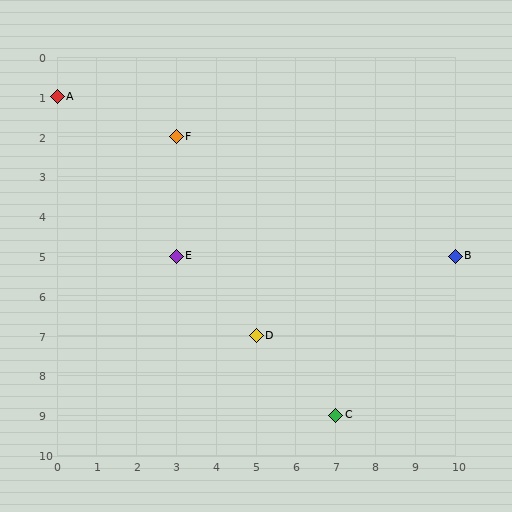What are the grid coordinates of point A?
Point A is at grid coordinates (0, 1).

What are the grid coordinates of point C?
Point C is at grid coordinates (7, 9).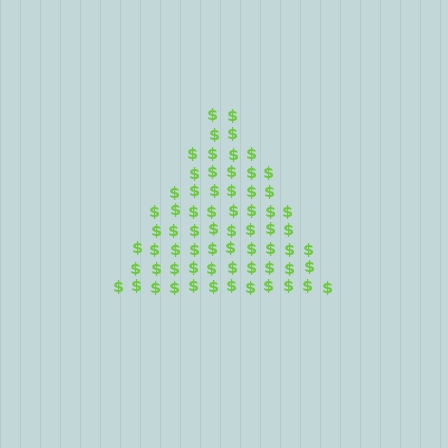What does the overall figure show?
The overall figure shows a triangle.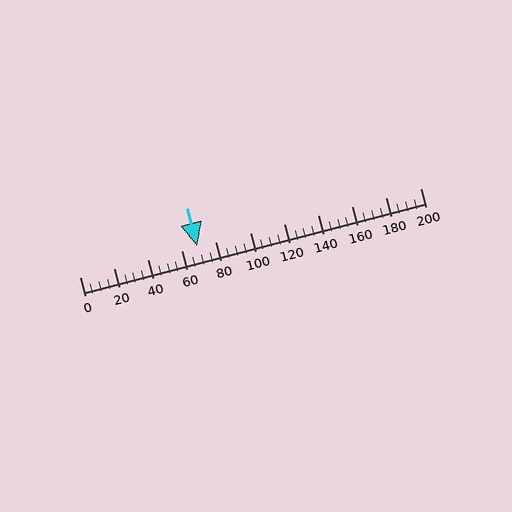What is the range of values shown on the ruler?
The ruler shows values from 0 to 200.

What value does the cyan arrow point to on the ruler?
The cyan arrow points to approximately 69.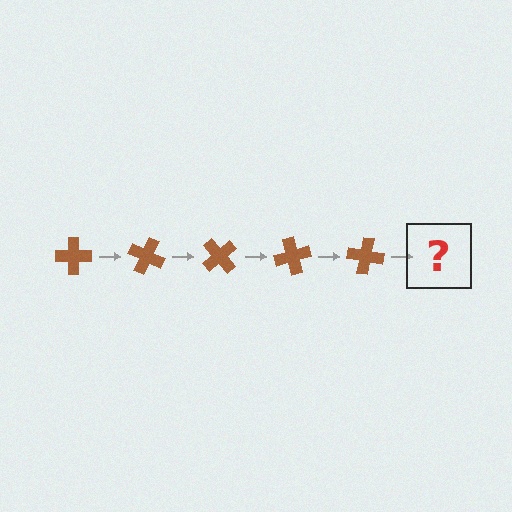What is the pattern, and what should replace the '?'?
The pattern is that the cross rotates 25 degrees each step. The '?' should be a brown cross rotated 125 degrees.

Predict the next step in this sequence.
The next step is a brown cross rotated 125 degrees.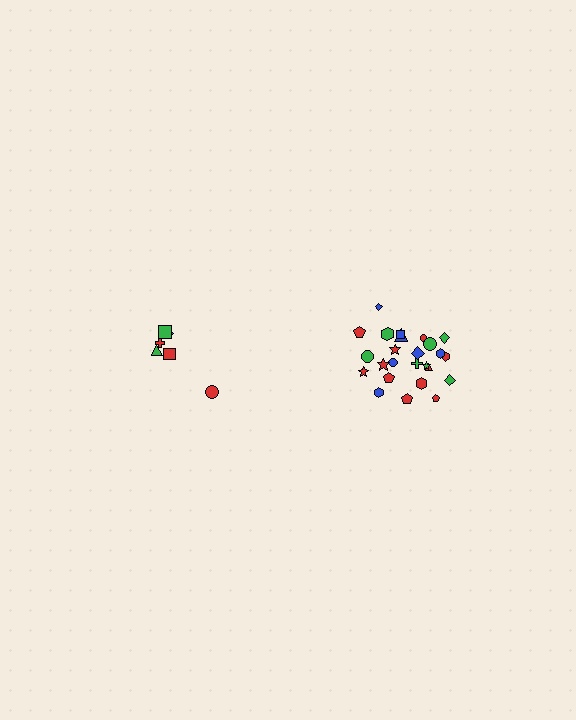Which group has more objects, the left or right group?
The right group.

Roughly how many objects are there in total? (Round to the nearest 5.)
Roughly 30 objects in total.